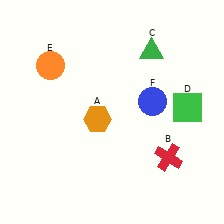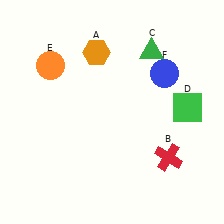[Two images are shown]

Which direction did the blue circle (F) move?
The blue circle (F) moved up.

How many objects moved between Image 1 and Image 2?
2 objects moved between the two images.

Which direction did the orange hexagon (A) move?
The orange hexagon (A) moved up.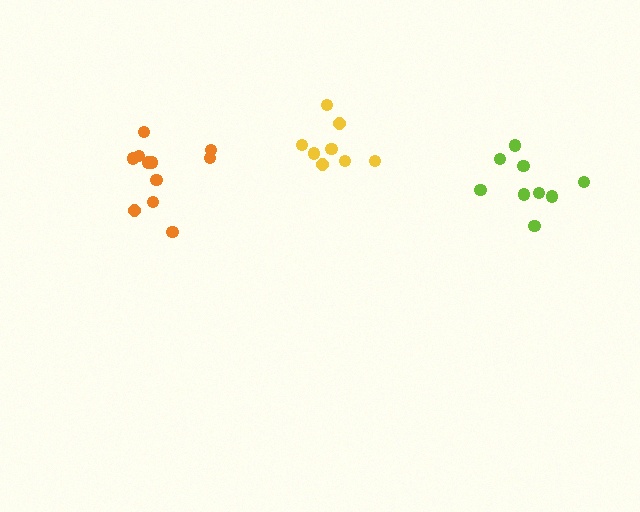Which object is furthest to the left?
The orange cluster is leftmost.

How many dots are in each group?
Group 1: 11 dots, Group 2: 8 dots, Group 3: 9 dots (28 total).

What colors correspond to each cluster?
The clusters are colored: orange, yellow, lime.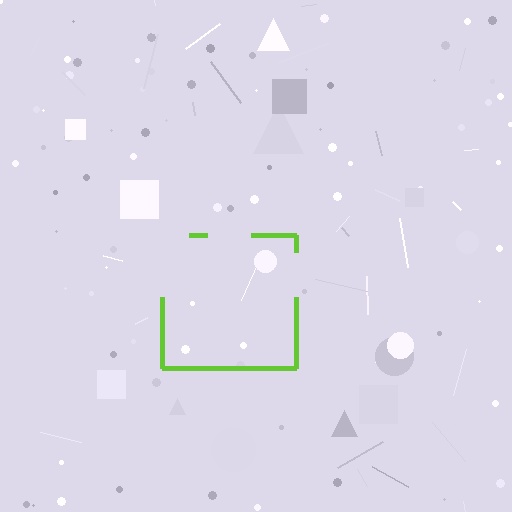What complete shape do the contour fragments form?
The contour fragments form a square.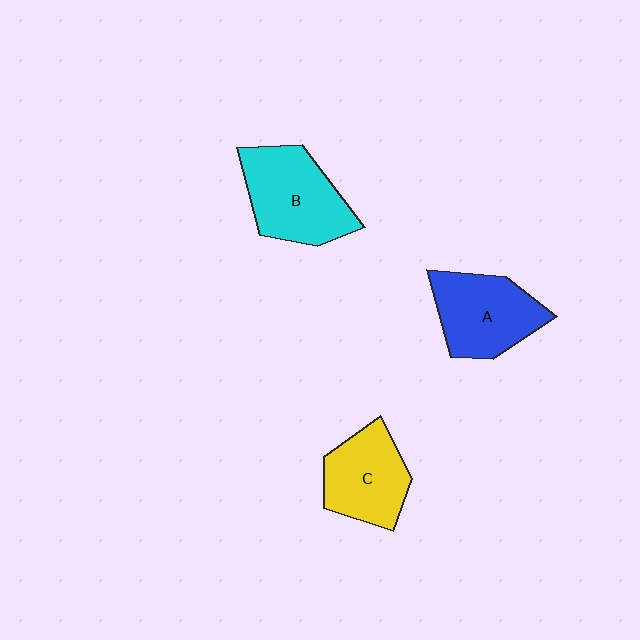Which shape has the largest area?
Shape B (cyan).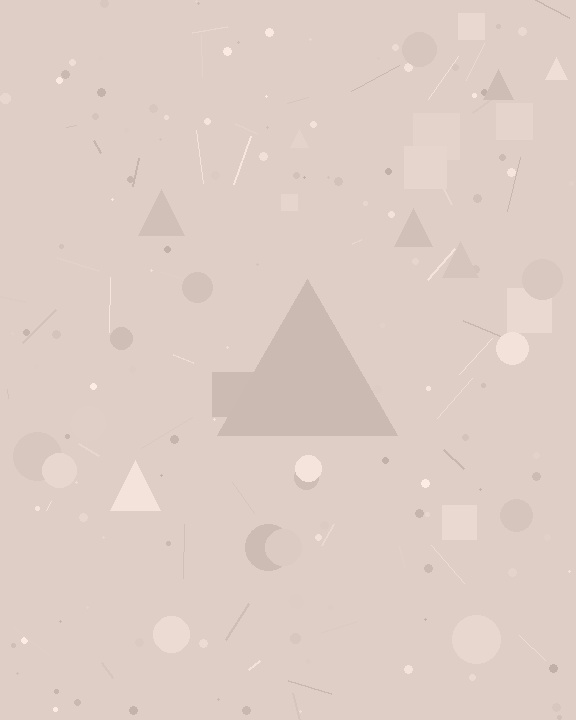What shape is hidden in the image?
A triangle is hidden in the image.